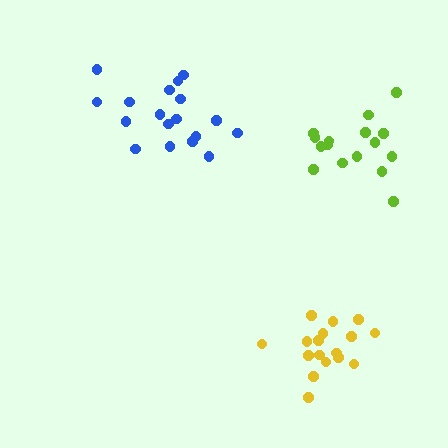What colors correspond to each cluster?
The clusters are colored: yellow, blue, lime.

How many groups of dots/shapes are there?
There are 3 groups.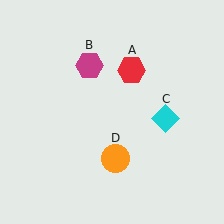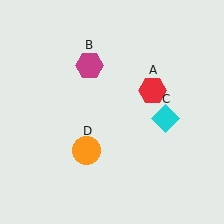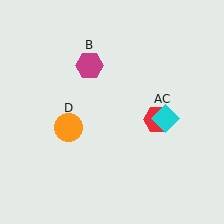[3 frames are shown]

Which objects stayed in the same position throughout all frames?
Magenta hexagon (object B) and cyan diamond (object C) remained stationary.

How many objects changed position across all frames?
2 objects changed position: red hexagon (object A), orange circle (object D).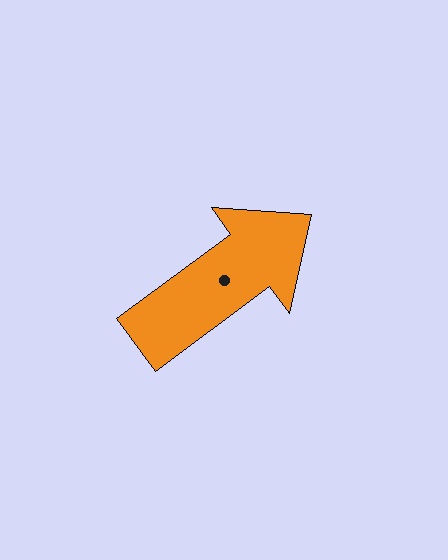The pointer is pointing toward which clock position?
Roughly 2 o'clock.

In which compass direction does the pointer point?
Northeast.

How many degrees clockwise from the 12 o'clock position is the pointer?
Approximately 53 degrees.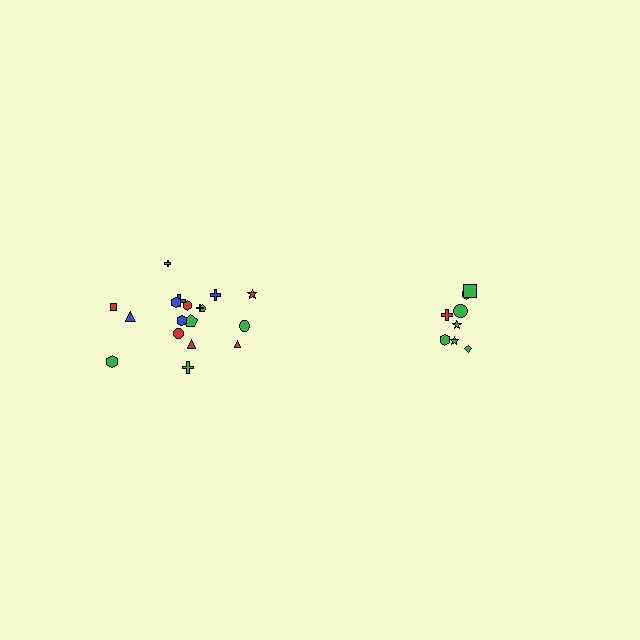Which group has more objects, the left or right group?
The left group.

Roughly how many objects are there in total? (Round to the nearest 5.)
Roughly 25 objects in total.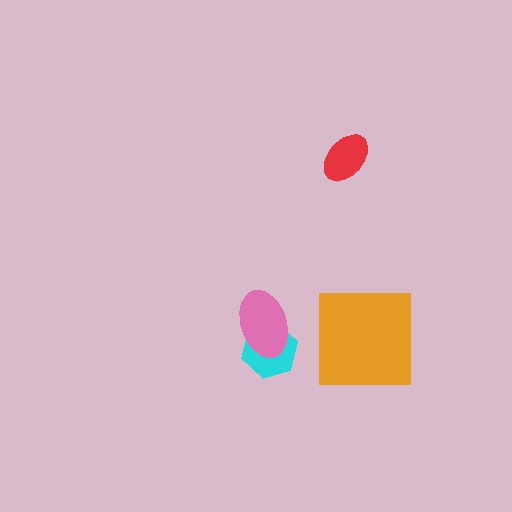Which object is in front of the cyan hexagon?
The pink ellipse is in front of the cyan hexagon.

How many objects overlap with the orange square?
0 objects overlap with the orange square.